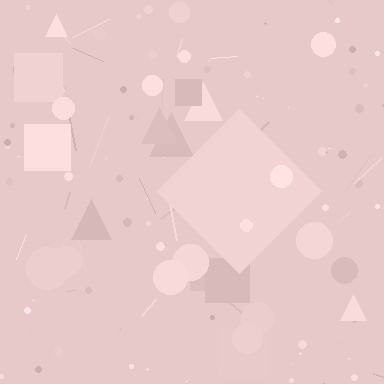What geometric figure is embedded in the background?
A diamond is embedded in the background.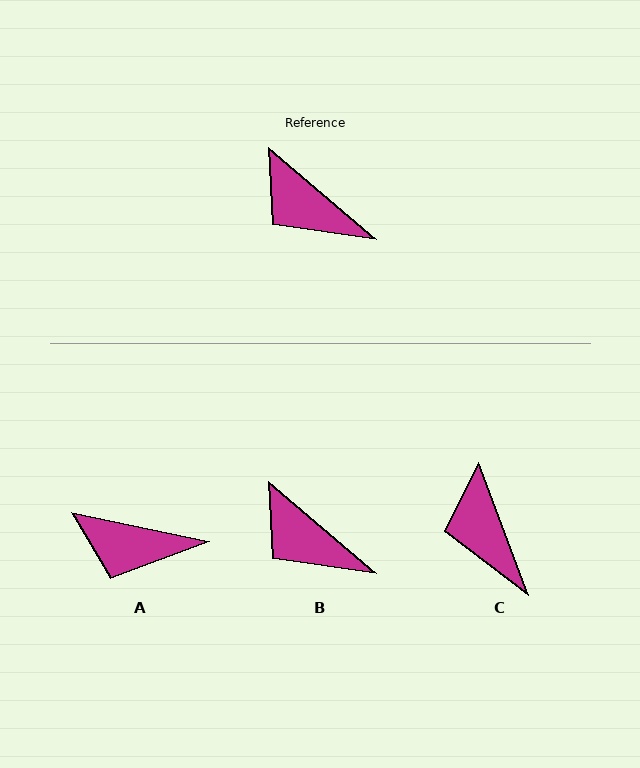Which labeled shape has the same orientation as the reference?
B.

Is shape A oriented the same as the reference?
No, it is off by about 28 degrees.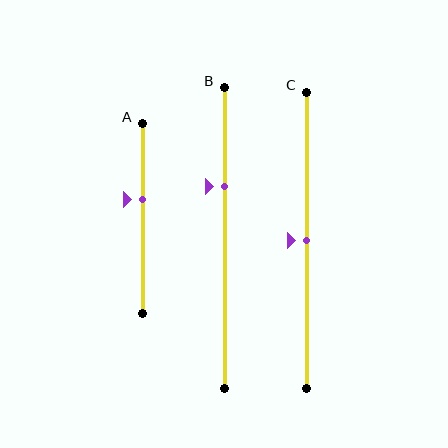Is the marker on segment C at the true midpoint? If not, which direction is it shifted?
Yes, the marker on segment C is at the true midpoint.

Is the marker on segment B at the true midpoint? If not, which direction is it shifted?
No, the marker on segment B is shifted upward by about 17% of the segment length.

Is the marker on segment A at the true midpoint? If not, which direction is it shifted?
No, the marker on segment A is shifted upward by about 10% of the segment length.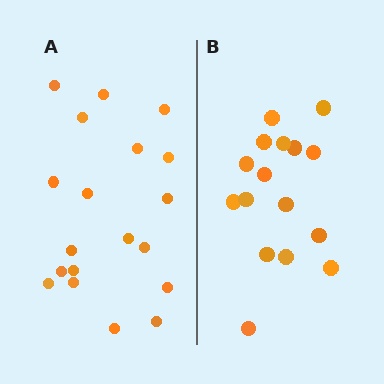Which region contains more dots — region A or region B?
Region A (the left region) has more dots.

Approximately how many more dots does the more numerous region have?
Region A has just a few more — roughly 2 or 3 more dots than region B.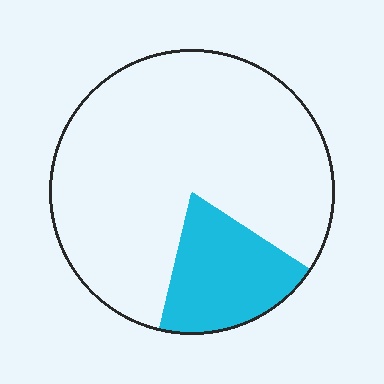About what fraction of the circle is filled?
About one fifth (1/5).